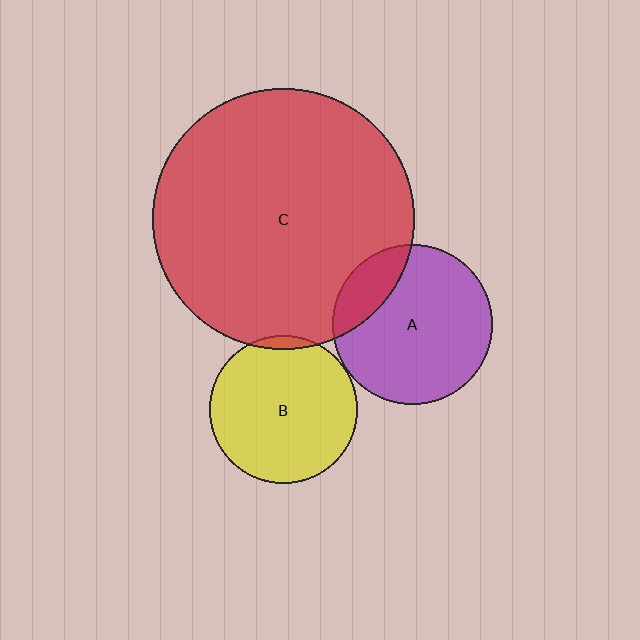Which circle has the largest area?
Circle C (red).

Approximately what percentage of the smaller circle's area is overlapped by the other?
Approximately 5%.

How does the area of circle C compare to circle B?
Approximately 3.1 times.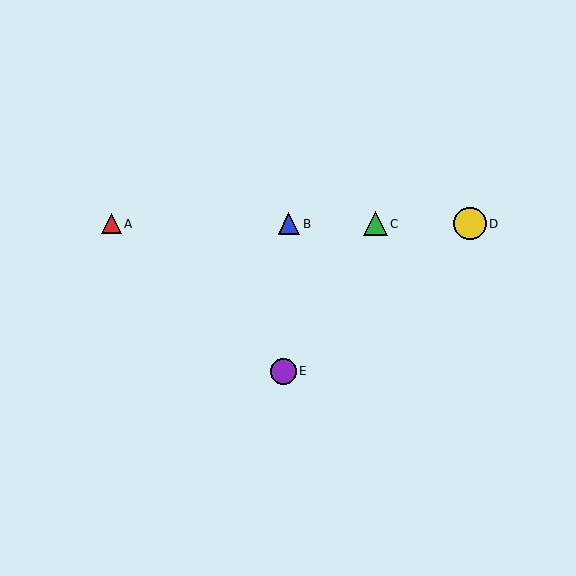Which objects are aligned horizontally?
Objects A, B, C, D are aligned horizontally.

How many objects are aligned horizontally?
4 objects (A, B, C, D) are aligned horizontally.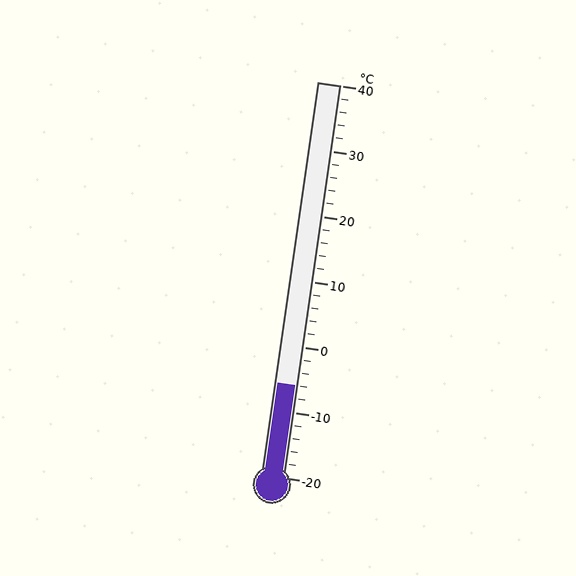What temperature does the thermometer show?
The thermometer shows approximately -6°C.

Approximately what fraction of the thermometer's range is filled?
The thermometer is filled to approximately 25% of its range.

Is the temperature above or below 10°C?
The temperature is below 10°C.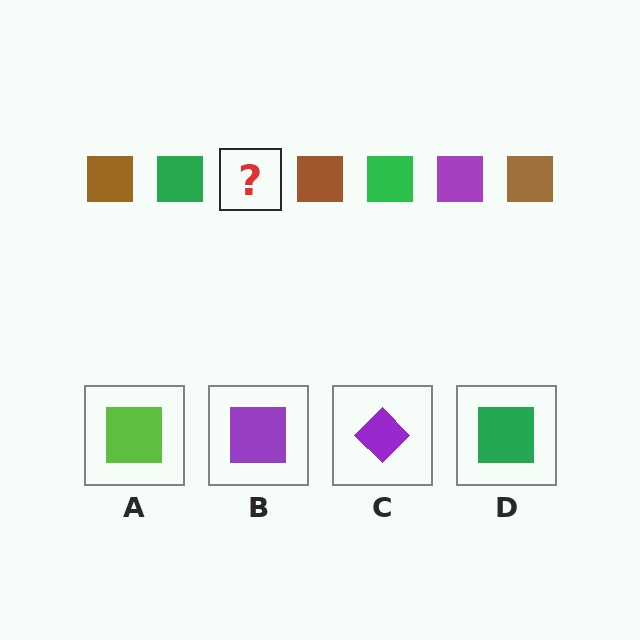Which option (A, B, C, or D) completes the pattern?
B.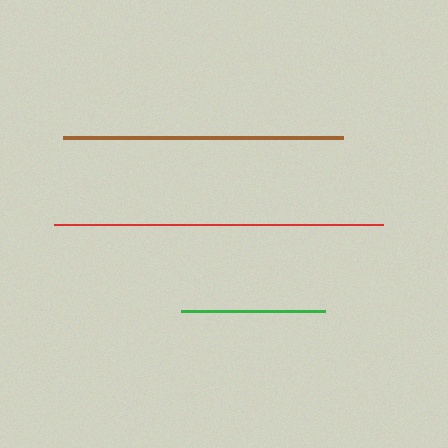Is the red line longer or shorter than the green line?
The red line is longer than the green line.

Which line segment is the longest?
The red line is the longest at approximately 329 pixels.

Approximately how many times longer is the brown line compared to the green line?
The brown line is approximately 1.9 times the length of the green line.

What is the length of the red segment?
The red segment is approximately 329 pixels long.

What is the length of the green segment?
The green segment is approximately 144 pixels long.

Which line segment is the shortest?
The green line is the shortest at approximately 144 pixels.